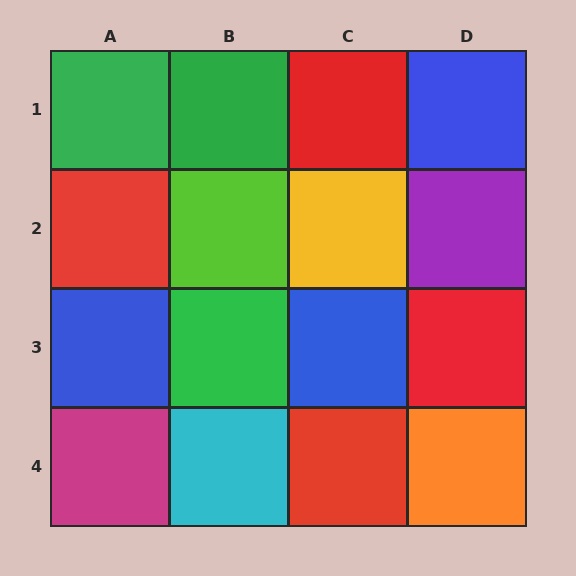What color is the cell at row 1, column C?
Red.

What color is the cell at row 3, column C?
Blue.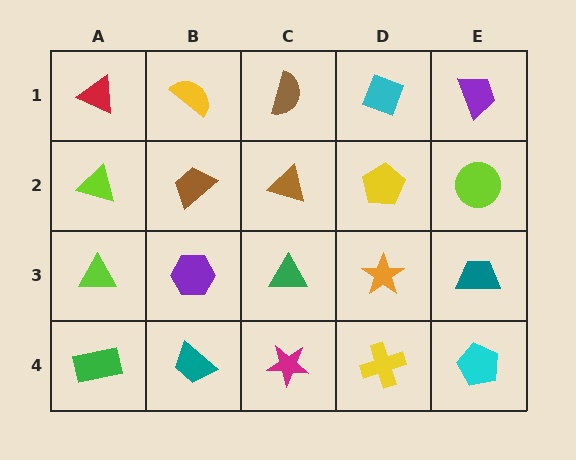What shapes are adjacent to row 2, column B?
A yellow semicircle (row 1, column B), a purple hexagon (row 3, column B), a lime triangle (row 2, column A), a brown triangle (row 2, column C).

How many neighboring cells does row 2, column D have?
4.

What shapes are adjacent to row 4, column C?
A green triangle (row 3, column C), a teal trapezoid (row 4, column B), a yellow cross (row 4, column D).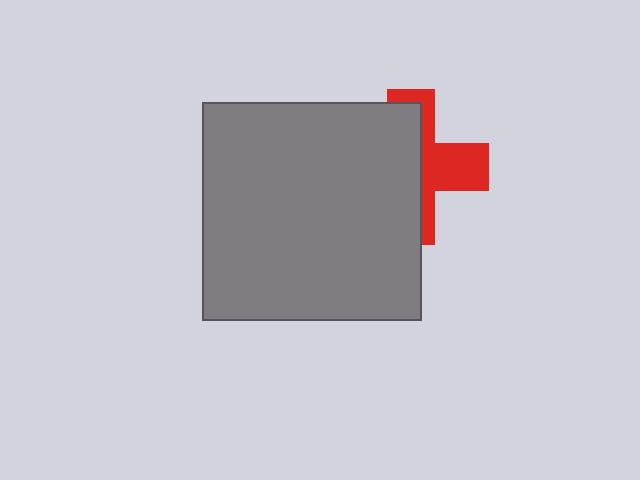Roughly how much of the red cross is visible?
A small part of it is visible (roughly 41%).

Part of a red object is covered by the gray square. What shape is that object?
It is a cross.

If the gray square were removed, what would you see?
You would see the complete red cross.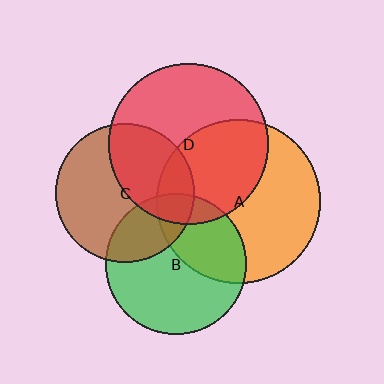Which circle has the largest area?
Circle A (orange).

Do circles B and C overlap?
Yes.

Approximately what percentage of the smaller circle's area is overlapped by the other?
Approximately 25%.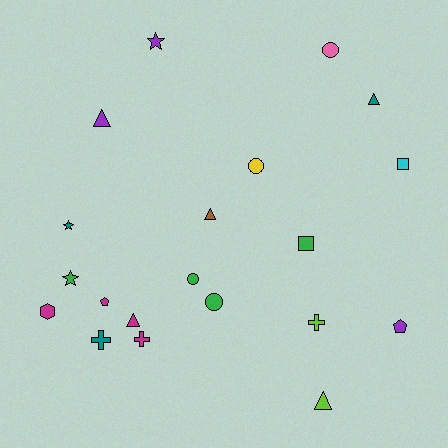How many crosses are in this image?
There are 3 crosses.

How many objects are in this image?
There are 20 objects.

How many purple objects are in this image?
There are 3 purple objects.